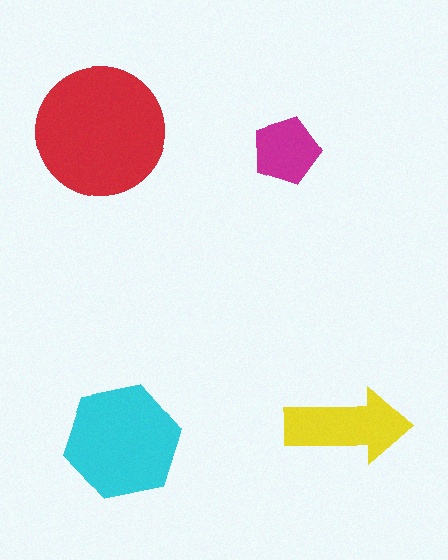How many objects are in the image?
There are 4 objects in the image.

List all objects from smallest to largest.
The magenta pentagon, the yellow arrow, the cyan hexagon, the red circle.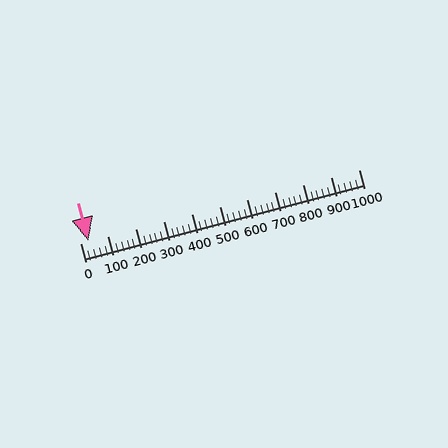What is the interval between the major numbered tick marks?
The major tick marks are spaced 100 units apart.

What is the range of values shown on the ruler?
The ruler shows values from 0 to 1000.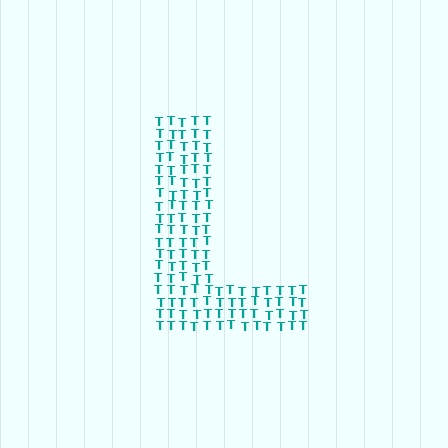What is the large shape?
The large shape is the letter L.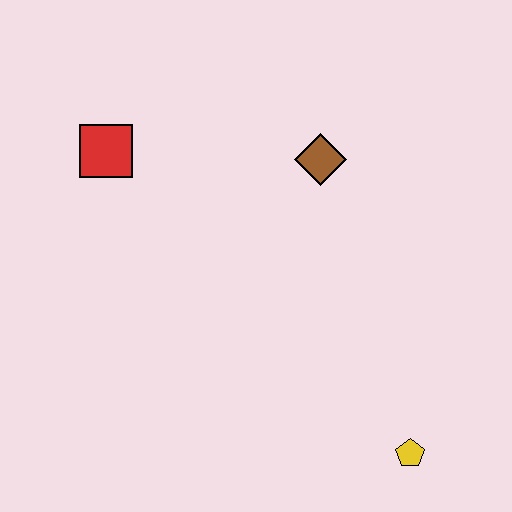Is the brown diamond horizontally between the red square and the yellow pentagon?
Yes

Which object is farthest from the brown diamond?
The yellow pentagon is farthest from the brown diamond.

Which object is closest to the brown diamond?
The red square is closest to the brown diamond.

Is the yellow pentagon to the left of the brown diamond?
No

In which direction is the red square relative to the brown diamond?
The red square is to the left of the brown diamond.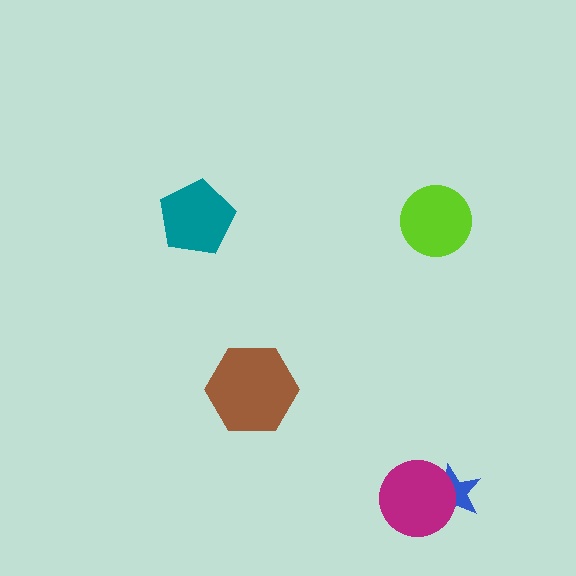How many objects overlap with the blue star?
1 object overlaps with the blue star.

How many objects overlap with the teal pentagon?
0 objects overlap with the teal pentagon.